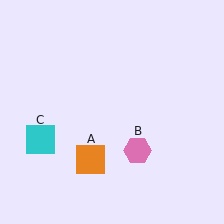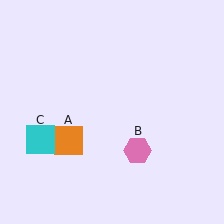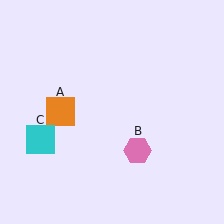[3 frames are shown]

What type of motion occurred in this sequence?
The orange square (object A) rotated clockwise around the center of the scene.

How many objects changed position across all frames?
1 object changed position: orange square (object A).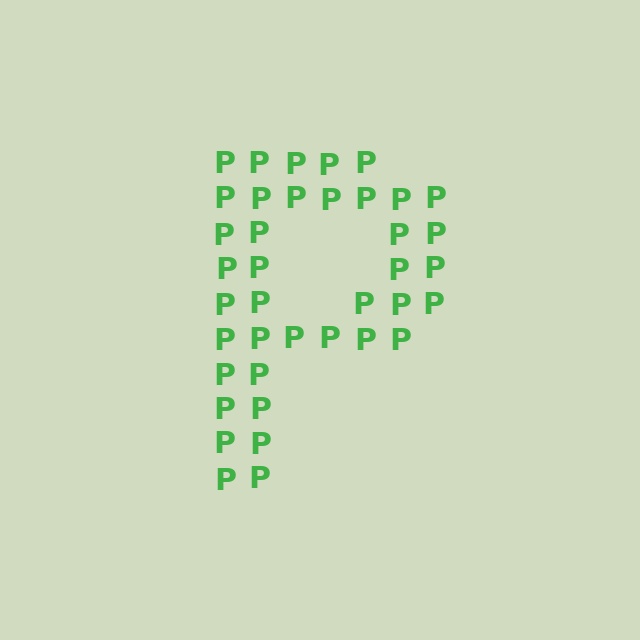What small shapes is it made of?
It is made of small letter P's.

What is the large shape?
The large shape is the letter P.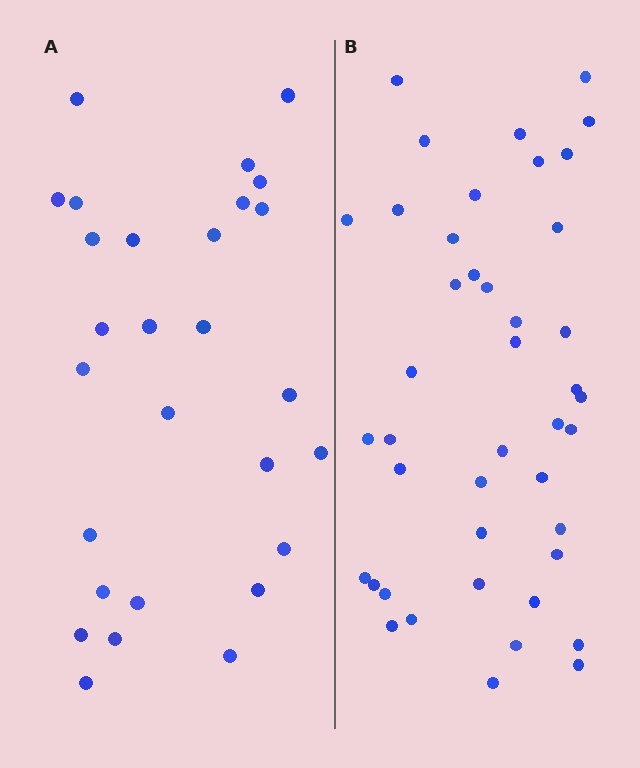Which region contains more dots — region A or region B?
Region B (the right region) has more dots.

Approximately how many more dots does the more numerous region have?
Region B has approximately 15 more dots than region A.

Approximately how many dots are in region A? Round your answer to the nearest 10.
About 30 dots. (The exact count is 28, which rounds to 30.)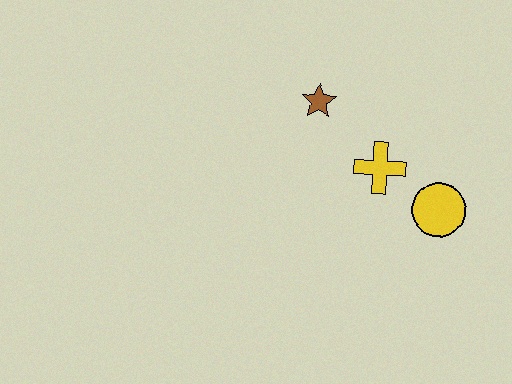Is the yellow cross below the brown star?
Yes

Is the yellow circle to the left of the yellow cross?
No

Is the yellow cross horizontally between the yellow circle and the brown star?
Yes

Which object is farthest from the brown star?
The yellow circle is farthest from the brown star.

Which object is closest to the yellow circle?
The yellow cross is closest to the yellow circle.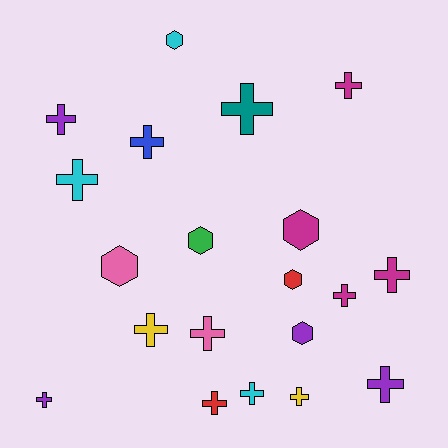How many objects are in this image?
There are 20 objects.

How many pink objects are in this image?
There are 2 pink objects.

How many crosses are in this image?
There are 14 crosses.